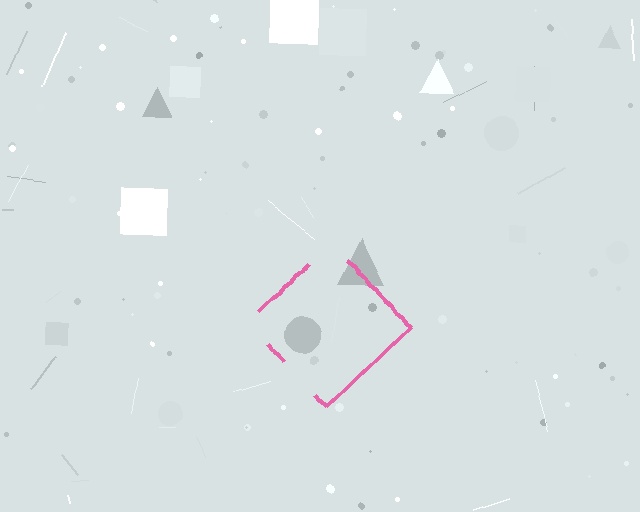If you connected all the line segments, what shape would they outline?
They would outline a diamond.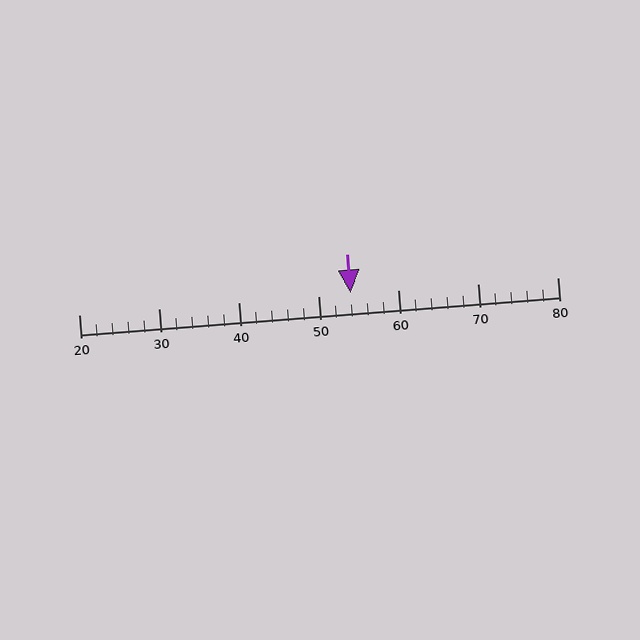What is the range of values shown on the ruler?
The ruler shows values from 20 to 80.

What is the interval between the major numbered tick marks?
The major tick marks are spaced 10 units apart.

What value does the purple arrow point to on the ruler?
The purple arrow points to approximately 54.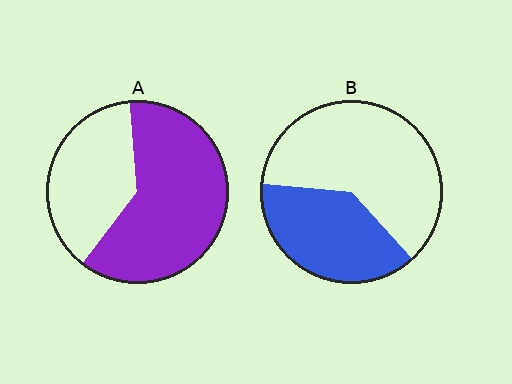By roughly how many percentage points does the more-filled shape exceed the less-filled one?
By roughly 25 percentage points (A over B).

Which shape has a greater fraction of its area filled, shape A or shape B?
Shape A.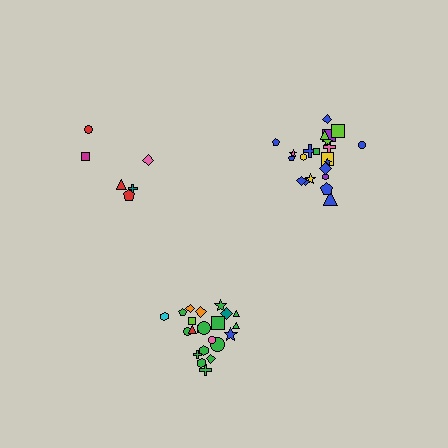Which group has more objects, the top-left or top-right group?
The top-right group.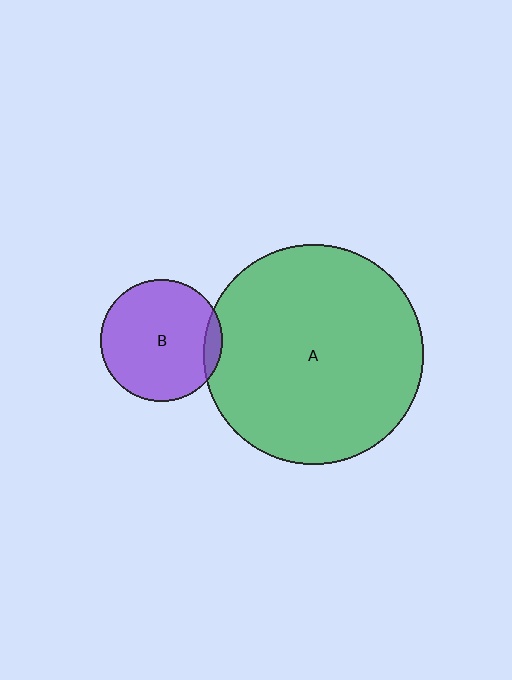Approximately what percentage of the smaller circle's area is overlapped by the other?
Approximately 10%.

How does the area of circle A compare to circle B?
Approximately 3.2 times.